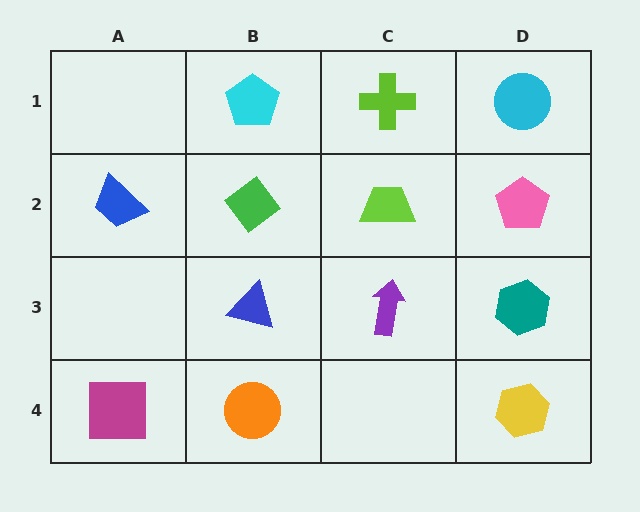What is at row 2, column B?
A green diamond.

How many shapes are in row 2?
4 shapes.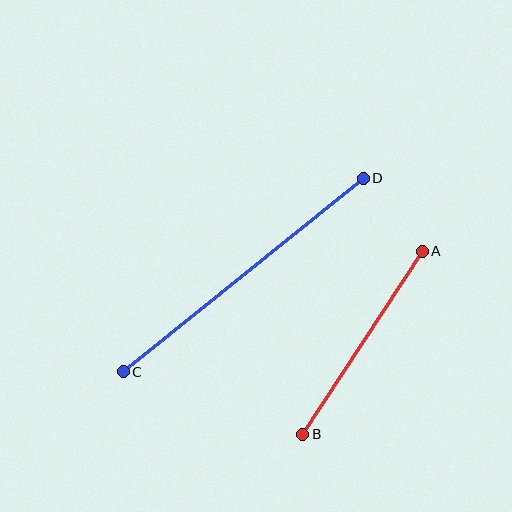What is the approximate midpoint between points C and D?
The midpoint is at approximately (243, 275) pixels.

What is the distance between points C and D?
The distance is approximately 308 pixels.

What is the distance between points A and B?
The distance is approximately 219 pixels.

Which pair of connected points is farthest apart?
Points C and D are farthest apart.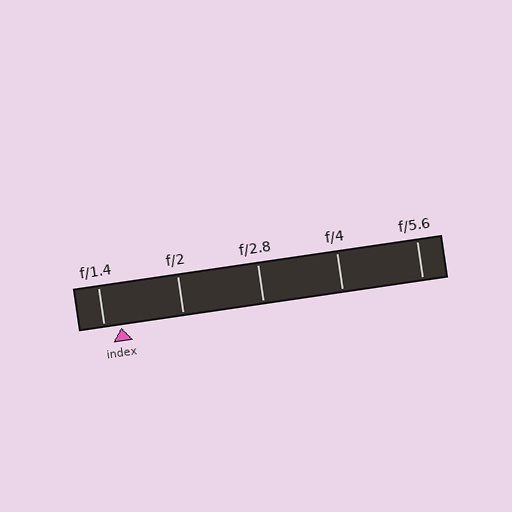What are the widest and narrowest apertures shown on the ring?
The widest aperture shown is f/1.4 and the narrowest is f/5.6.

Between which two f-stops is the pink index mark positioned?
The index mark is between f/1.4 and f/2.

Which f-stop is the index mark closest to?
The index mark is closest to f/1.4.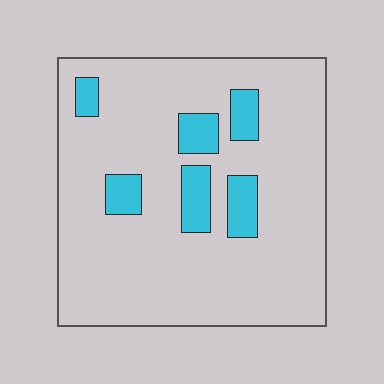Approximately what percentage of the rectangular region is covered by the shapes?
Approximately 15%.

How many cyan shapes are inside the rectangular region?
6.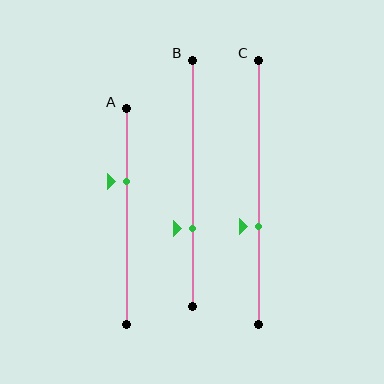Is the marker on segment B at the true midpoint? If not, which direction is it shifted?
No, the marker on segment B is shifted downward by about 18% of the segment length.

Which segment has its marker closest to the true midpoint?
Segment C has its marker closest to the true midpoint.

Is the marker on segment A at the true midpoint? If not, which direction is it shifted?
No, the marker on segment A is shifted upward by about 16% of the segment length.